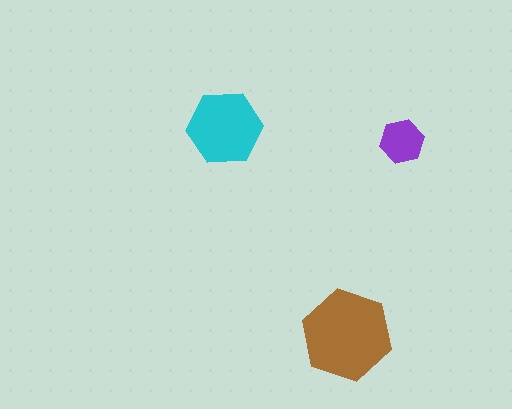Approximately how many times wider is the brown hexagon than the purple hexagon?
About 2 times wider.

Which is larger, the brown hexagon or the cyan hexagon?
The brown one.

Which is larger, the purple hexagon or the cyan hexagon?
The cyan one.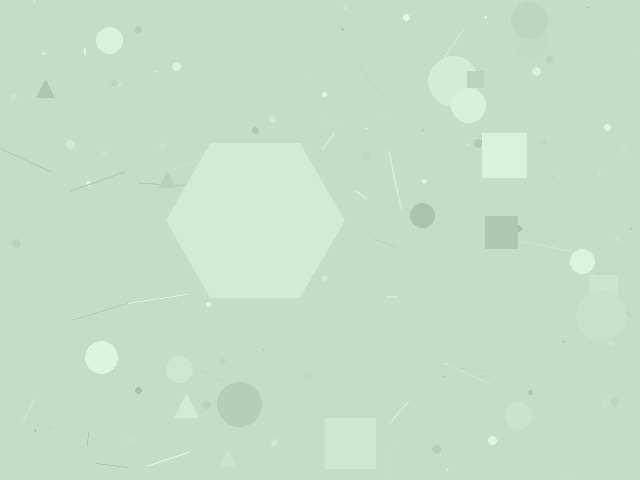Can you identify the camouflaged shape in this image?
The camouflaged shape is a hexagon.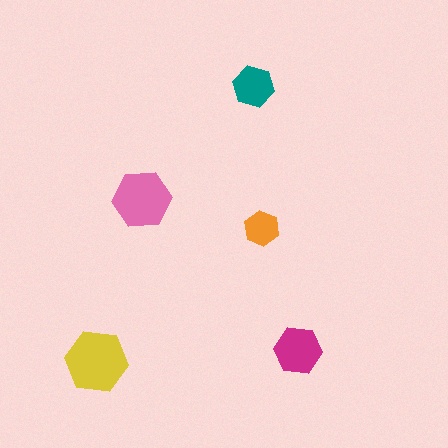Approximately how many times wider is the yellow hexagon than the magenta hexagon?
About 1.5 times wider.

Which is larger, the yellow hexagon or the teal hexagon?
The yellow one.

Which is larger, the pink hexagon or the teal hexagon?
The pink one.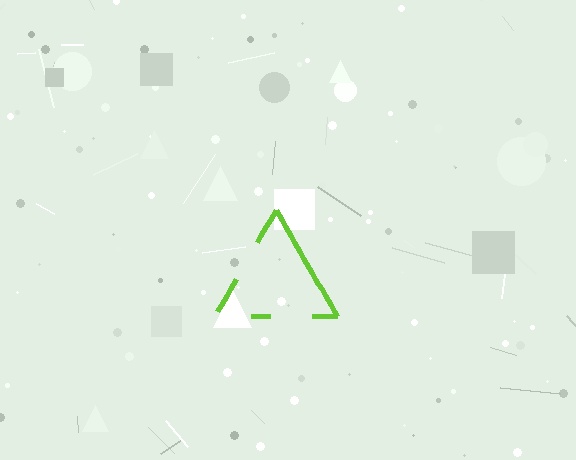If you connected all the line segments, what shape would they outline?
They would outline a triangle.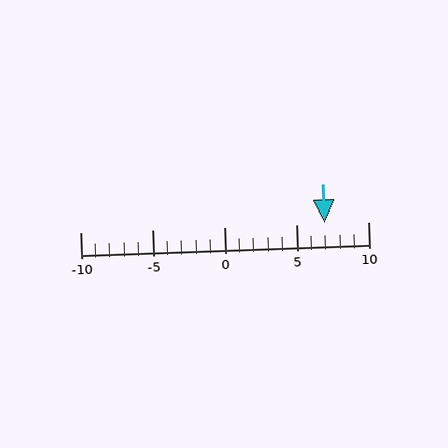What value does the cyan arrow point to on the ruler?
The cyan arrow points to approximately 7.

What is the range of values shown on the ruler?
The ruler shows values from -10 to 10.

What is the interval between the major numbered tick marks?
The major tick marks are spaced 5 units apart.